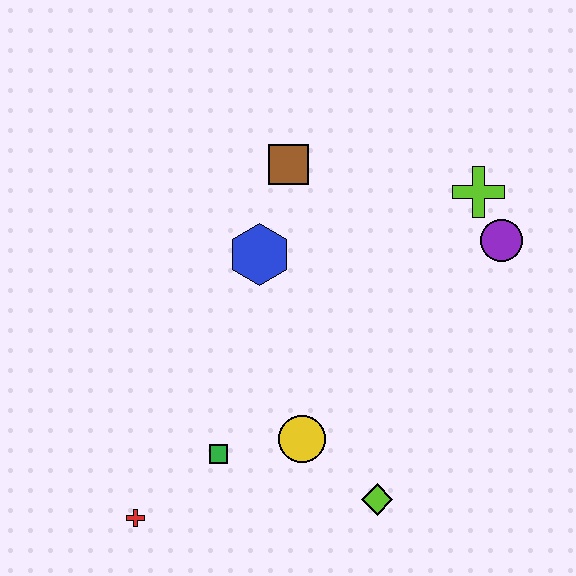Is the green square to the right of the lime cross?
No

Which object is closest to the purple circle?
The lime cross is closest to the purple circle.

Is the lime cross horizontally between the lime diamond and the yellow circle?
No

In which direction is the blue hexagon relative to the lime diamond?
The blue hexagon is above the lime diamond.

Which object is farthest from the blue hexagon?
The red cross is farthest from the blue hexagon.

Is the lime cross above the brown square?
No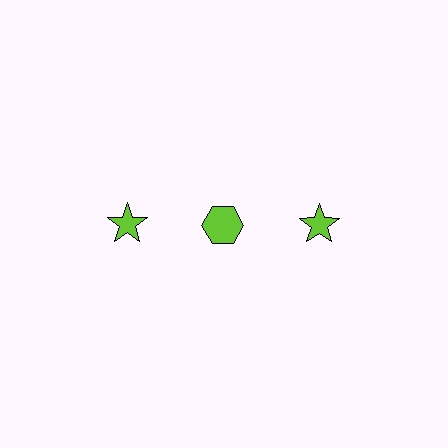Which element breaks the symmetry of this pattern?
The lime hexagon in the top row, second from left column breaks the symmetry. All other shapes are lime stars.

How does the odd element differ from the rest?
It has a different shape: hexagon instead of star.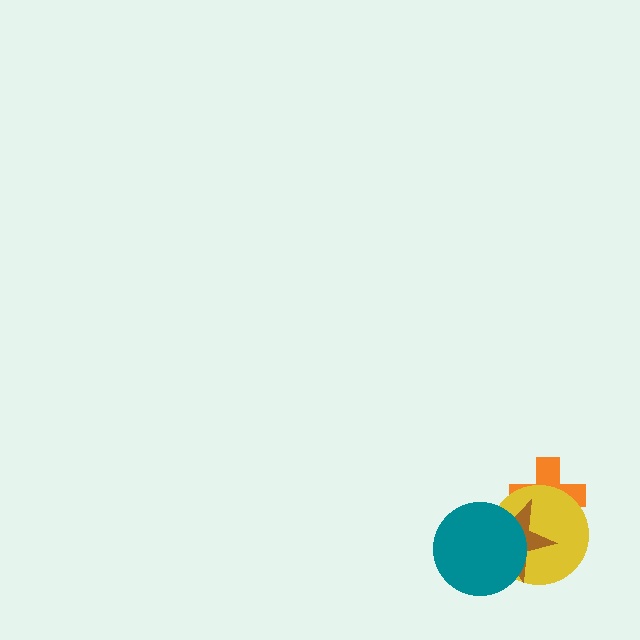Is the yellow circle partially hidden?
Yes, it is partially covered by another shape.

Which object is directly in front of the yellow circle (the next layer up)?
The brown star is directly in front of the yellow circle.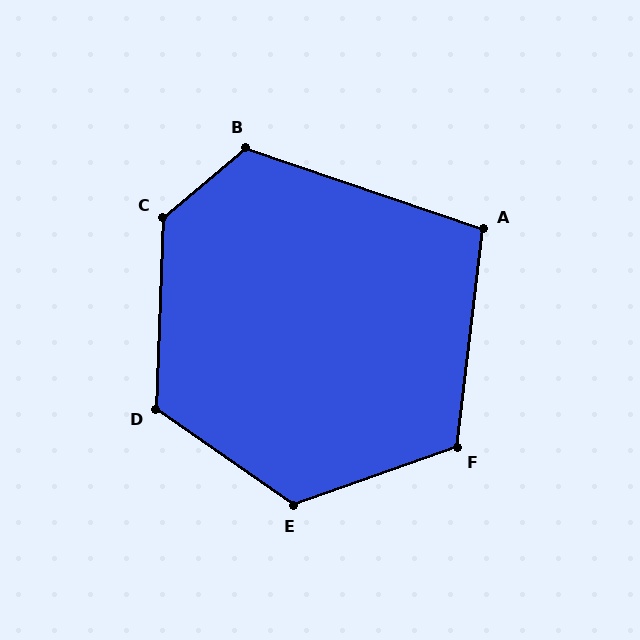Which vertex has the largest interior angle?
C, at approximately 132 degrees.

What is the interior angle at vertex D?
Approximately 123 degrees (obtuse).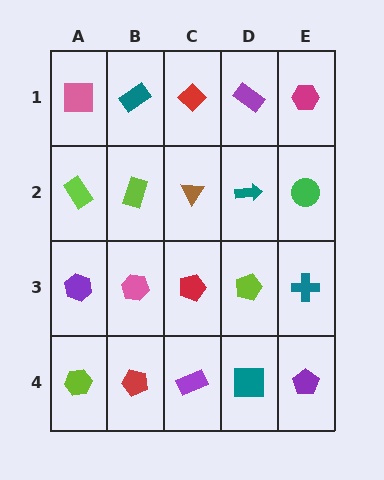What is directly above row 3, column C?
A brown triangle.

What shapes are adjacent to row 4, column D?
A lime pentagon (row 3, column D), a purple rectangle (row 4, column C), a purple pentagon (row 4, column E).